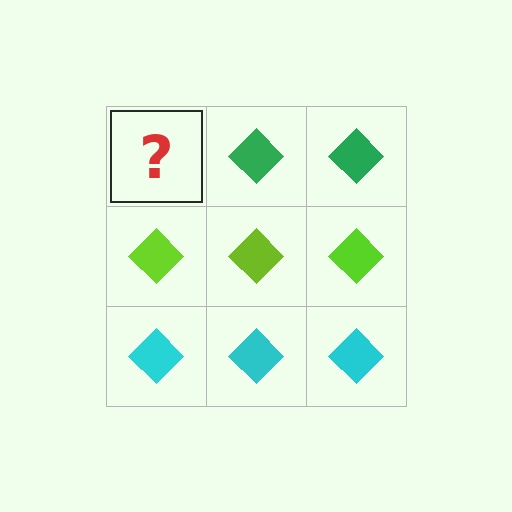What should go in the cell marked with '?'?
The missing cell should contain a green diamond.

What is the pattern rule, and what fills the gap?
The rule is that each row has a consistent color. The gap should be filled with a green diamond.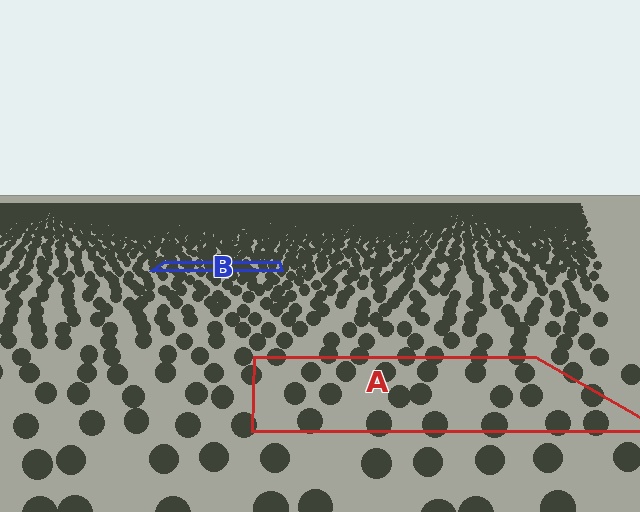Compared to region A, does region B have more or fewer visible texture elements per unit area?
Region B has more texture elements per unit area — they are packed more densely because it is farther away.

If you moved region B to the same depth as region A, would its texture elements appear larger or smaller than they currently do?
They would appear larger. At a closer depth, the same texture elements are projected at a bigger on-screen size.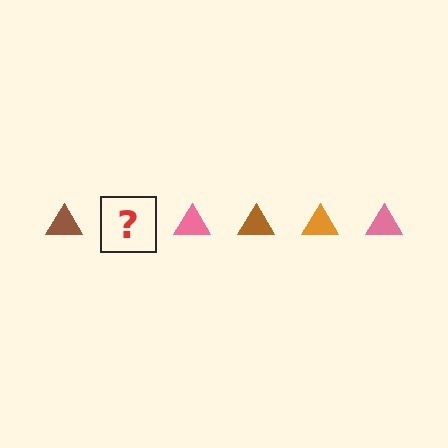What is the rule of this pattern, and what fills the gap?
The rule is that the pattern cycles through brown, orange, pink triangles. The gap should be filled with an orange triangle.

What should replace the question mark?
The question mark should be replaced with an orange triangle.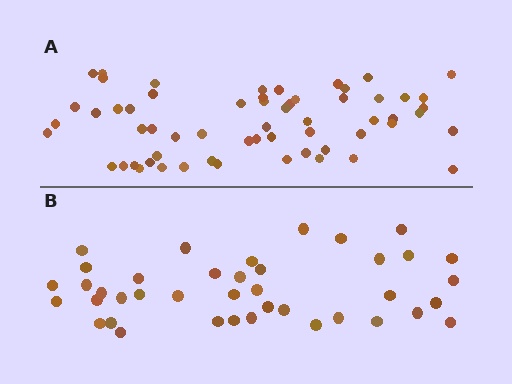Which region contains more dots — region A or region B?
Region A (the top region) has more dots.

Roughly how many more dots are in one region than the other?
Region A has approximately 20 more dots than region B.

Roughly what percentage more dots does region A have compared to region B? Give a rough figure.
About 50% more.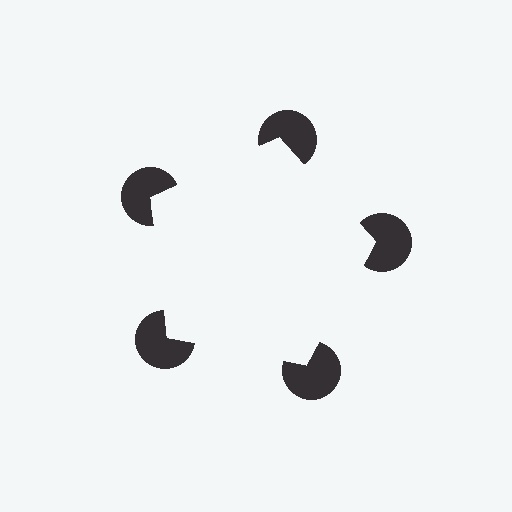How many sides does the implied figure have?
5 sides.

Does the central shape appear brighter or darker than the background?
It typically appears slightly brighter than the background, even though no actual brightness change is drawn.